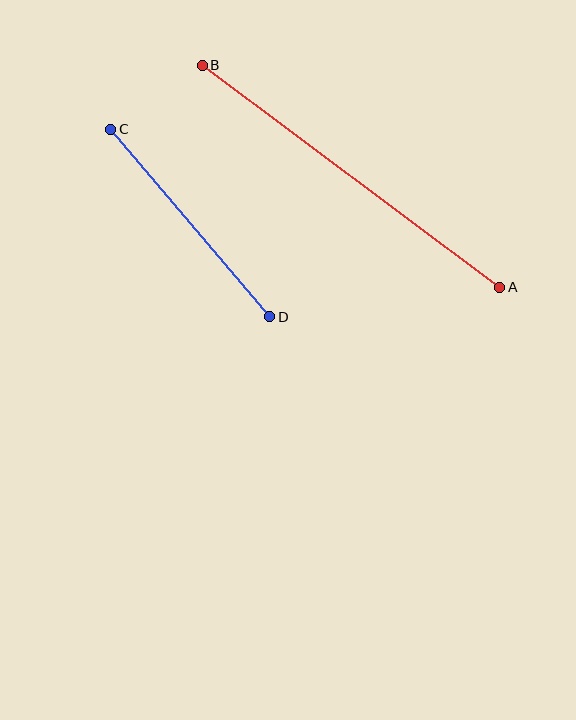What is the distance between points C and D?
The distance is approximately 246 pixels.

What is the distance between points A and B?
The distance is approximately 371 pixels.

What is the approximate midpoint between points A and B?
The midpoint is at approximately (351, 176) pixels.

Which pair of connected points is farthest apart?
Points A and B are farthest apart.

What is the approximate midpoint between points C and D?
The midpoint is at approximately (190, 223) pixels.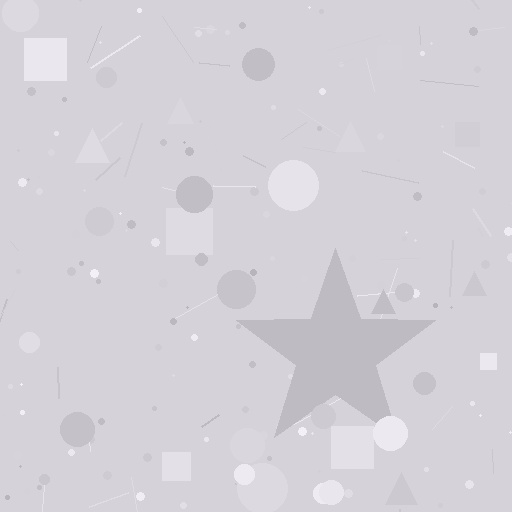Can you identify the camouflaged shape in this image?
The camouflaged shape is a star.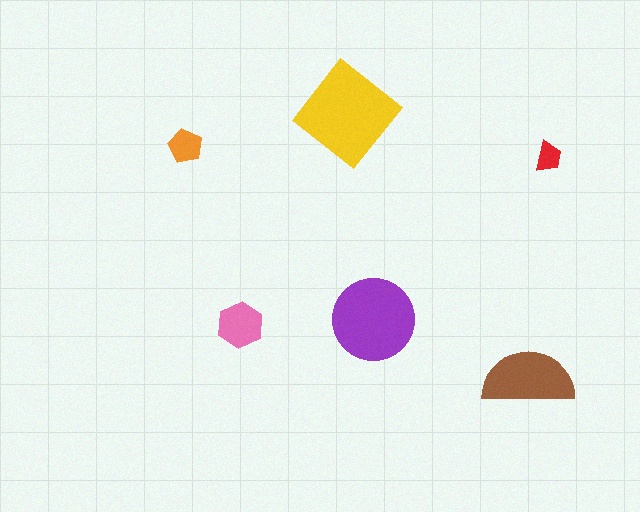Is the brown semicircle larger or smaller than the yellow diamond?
Smaller.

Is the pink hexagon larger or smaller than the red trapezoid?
Larger.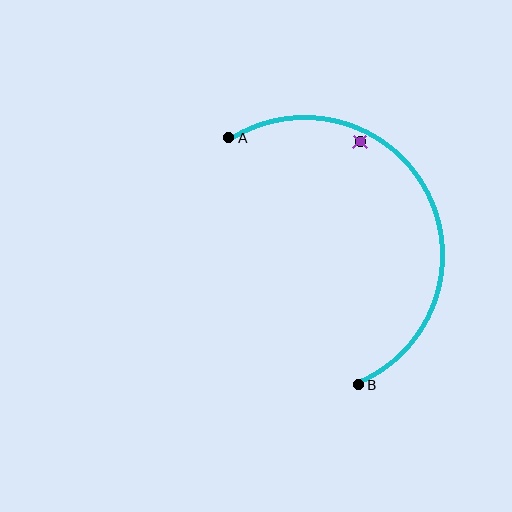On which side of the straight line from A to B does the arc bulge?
The arc bulges to the right of the straight line connecting A and B.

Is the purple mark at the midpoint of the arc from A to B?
No — the purple mark does not lie on the arc at all. It sits slightly inside the curve.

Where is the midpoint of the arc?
The arc midpoint is the point on the curve farthest from the straight line joining A and B. It sits to the right of that line.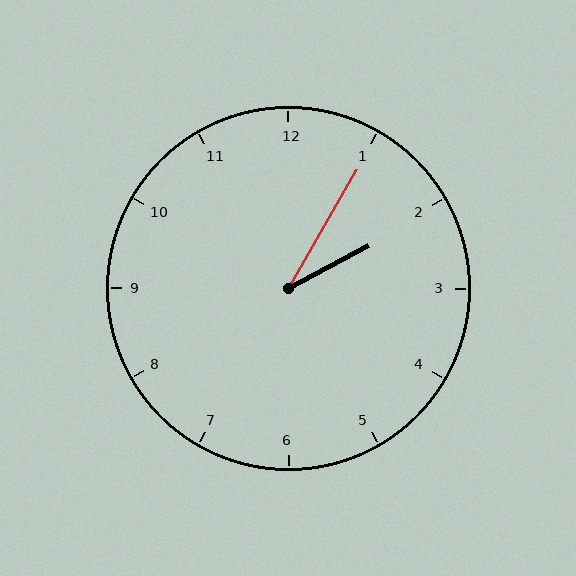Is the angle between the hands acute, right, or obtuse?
It is acute.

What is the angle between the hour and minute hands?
Approximately 32 degrees.